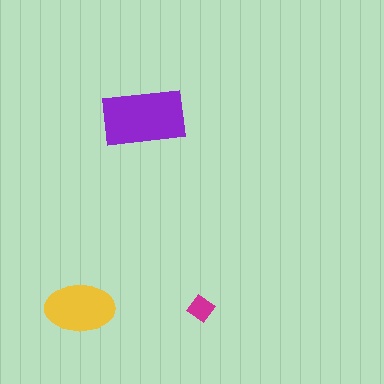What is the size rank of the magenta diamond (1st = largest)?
3rd.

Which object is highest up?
The purple rectangle is topmost.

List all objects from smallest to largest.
The magenta diamond, the yellow ellipse, the purple rectangle.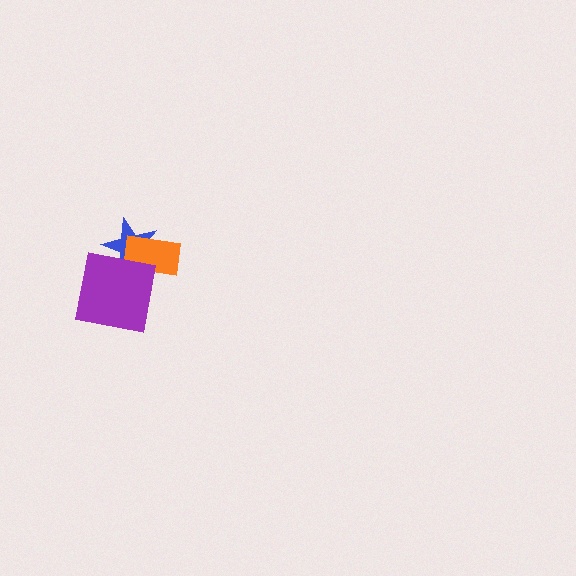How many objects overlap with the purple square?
2 objects overlap with the purple square.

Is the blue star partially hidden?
Yes, it is partially covered by another shape.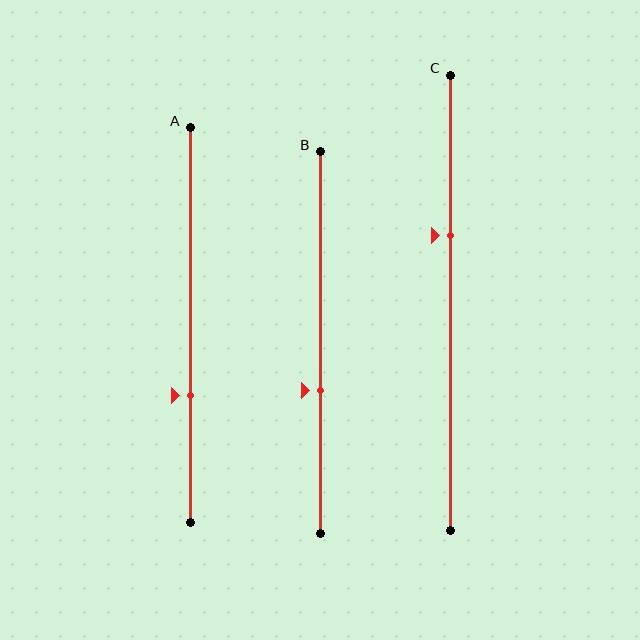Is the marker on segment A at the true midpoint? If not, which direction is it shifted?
No, the marker on segment A is shifted downward by about 18% of the segment length.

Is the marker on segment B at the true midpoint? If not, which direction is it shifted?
No, the marker on segment B is shifted downward by about 13% of the segment length.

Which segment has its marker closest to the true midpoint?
Segment B has its marker closest to the true midpoint.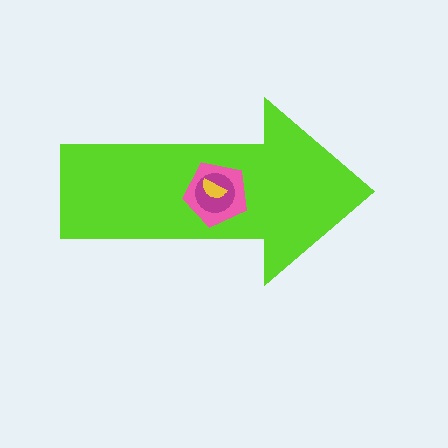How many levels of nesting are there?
4.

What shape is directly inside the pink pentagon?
The magenta circle.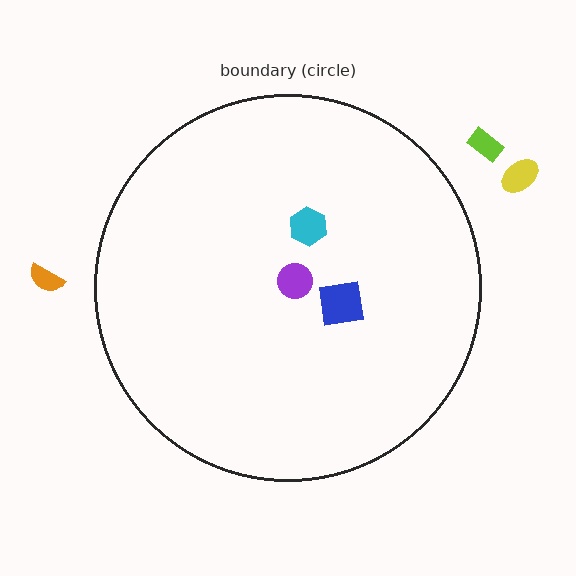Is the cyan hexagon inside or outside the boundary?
Inside.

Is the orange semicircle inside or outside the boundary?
Outside.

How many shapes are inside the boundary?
3 inside, 3 outside.